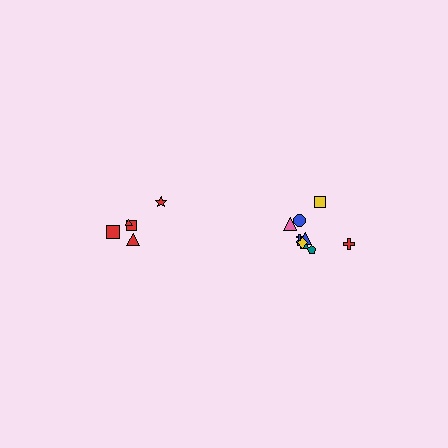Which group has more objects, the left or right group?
The right group.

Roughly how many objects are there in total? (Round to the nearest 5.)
Roughly 15 objects in total.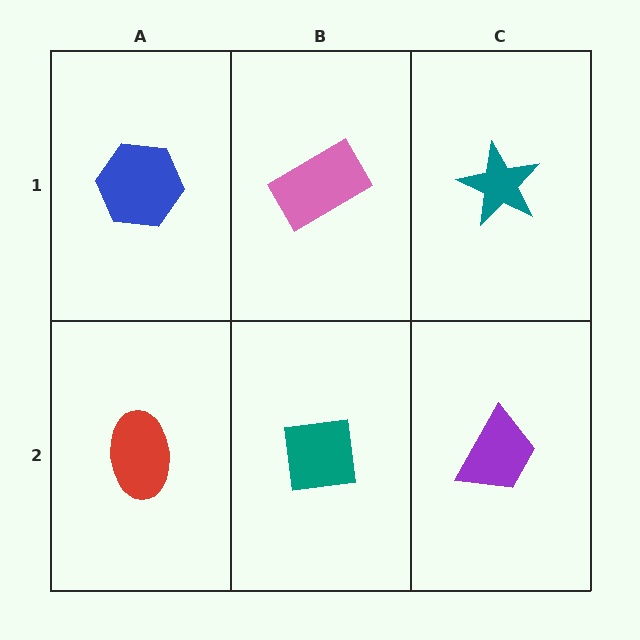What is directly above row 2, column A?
A blue hexagon.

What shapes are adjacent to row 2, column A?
A blue hexagon (row 1, column A), a teal square (row 2, column B).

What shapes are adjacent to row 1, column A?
A red ellipse (row 2, column A), a pink rectangle (row 1, column B).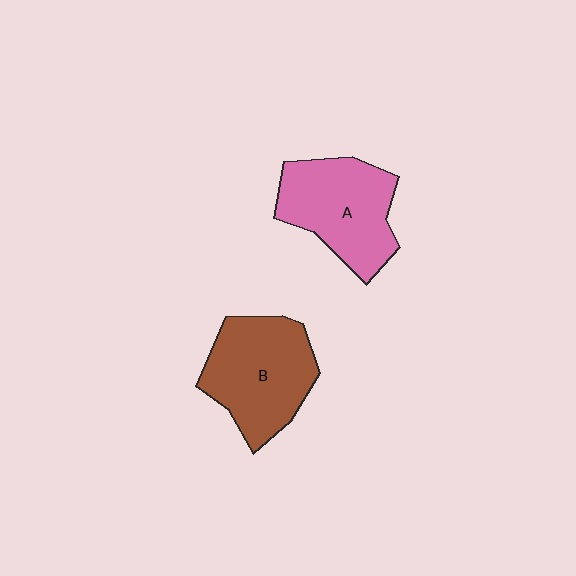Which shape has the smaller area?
Shape A (pink).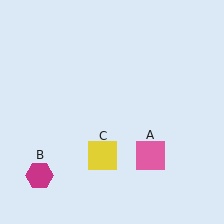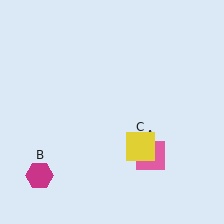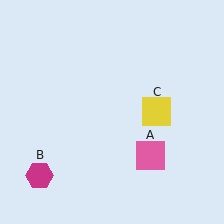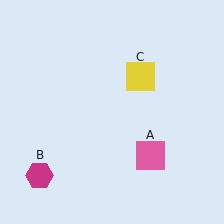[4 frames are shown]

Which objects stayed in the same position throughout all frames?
Pink square (object A) and magenta hexagon (object B) remained stationary.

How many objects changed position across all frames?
1 object changed position: yellow square (object C).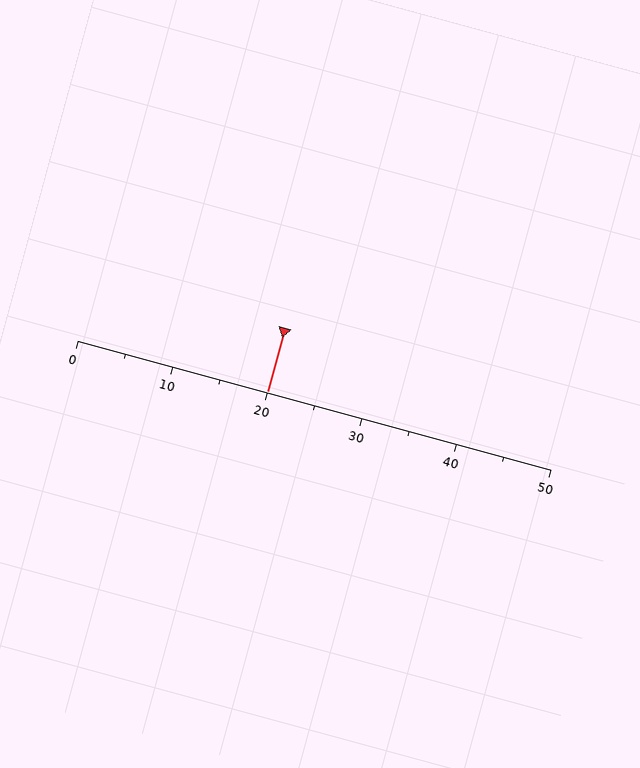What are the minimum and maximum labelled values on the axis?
The axis runs from 0 to 50.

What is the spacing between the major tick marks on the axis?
The major ticks are spaced 10 apart.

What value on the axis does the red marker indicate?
The marker indicates approximately 20.